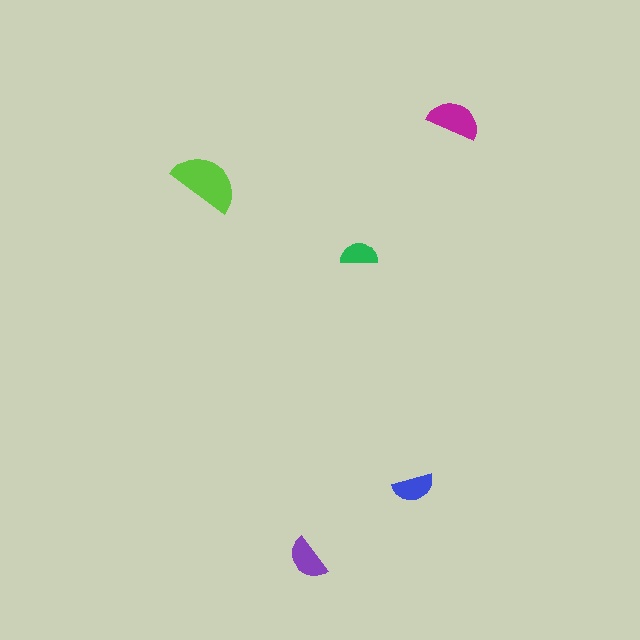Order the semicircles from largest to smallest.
the lime one, the magenta one, the purple one, the blue one, the green one.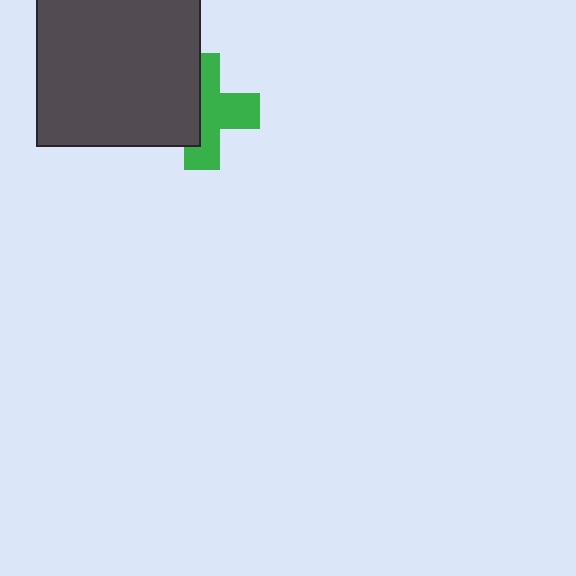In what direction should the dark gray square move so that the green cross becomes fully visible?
The dark gray square should move left. That is the shortest direction to clear the overlap and leave the green cross fully visible.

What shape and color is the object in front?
The object in front is a dark gray square.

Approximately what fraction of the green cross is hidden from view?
Roughly 44% of the green cross is hidden behind the dark gray square.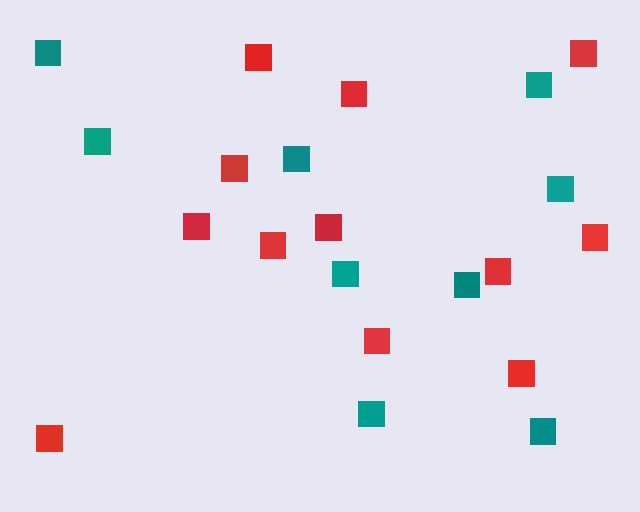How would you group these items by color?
There are 2 groups: one group of red squares (12) and one group of teal squares (9).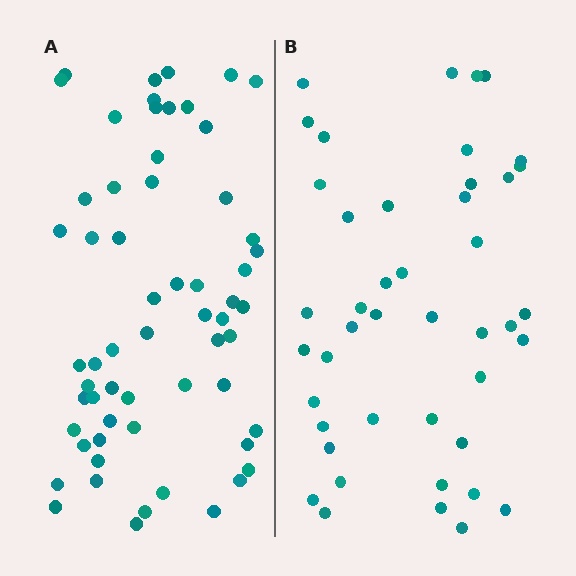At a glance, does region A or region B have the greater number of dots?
Region A (the left region) has more dots.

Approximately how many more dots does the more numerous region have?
Region A has approximately 15 more dots than region B.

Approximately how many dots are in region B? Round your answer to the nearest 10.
About 40 dots. (The exact count is 44, which rounds to 40.)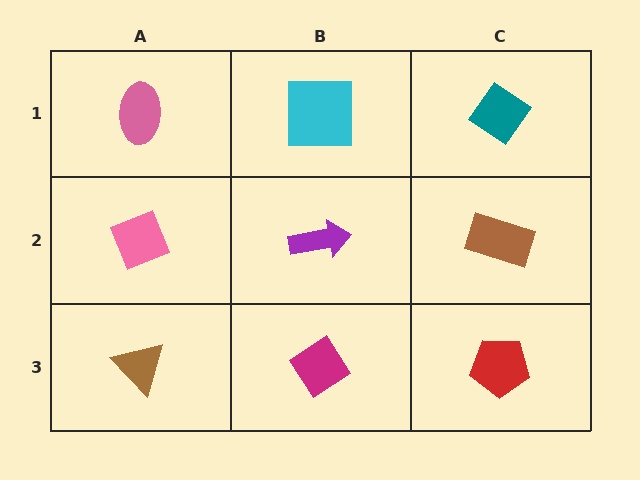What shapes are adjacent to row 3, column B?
A purple arrow (row 2, column B), a brown triangle (row 3, column A), a red pentagon (row 3, column C).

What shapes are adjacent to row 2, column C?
A teal diamond (row 1, column C), a red pentagon (row 3, column C), a purple arrow (row 2, column B).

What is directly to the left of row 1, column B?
A pink ellipse.